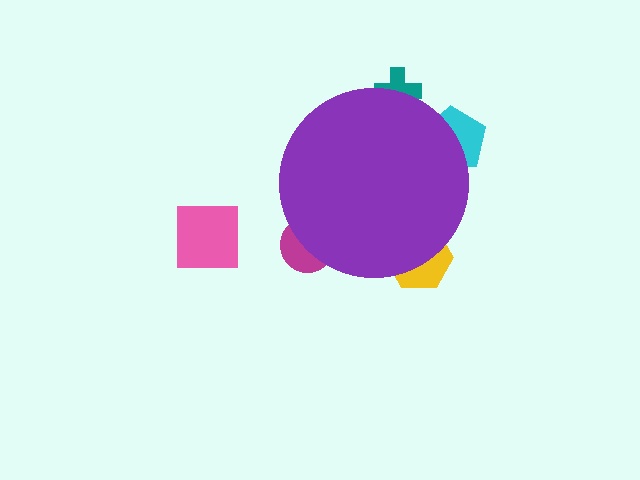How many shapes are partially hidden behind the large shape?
4 shapes are partially hidden.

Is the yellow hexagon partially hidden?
Yes, the yellow hexagon is partially hidden behind the purple circle.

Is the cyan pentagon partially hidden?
Yes, the cyan pentagon is partially hidden behind the purple circle.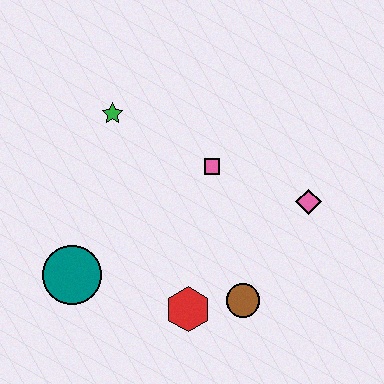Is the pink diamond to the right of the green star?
Yes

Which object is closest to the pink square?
The pink diamond is closest to the pink square.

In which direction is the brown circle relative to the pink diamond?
The brown circle is below the pink diamond.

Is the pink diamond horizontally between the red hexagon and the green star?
No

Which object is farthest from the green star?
The brown circle is farthest from the green star.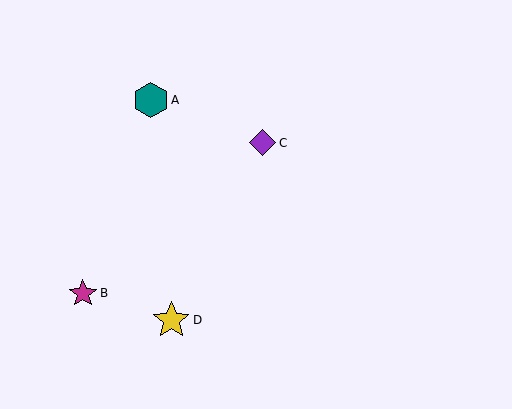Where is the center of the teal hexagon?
The center of the teal hexagon is at (151, 100).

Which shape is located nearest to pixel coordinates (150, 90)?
The teal hexagon (labeled A) at (151, 100) is nearest to that location.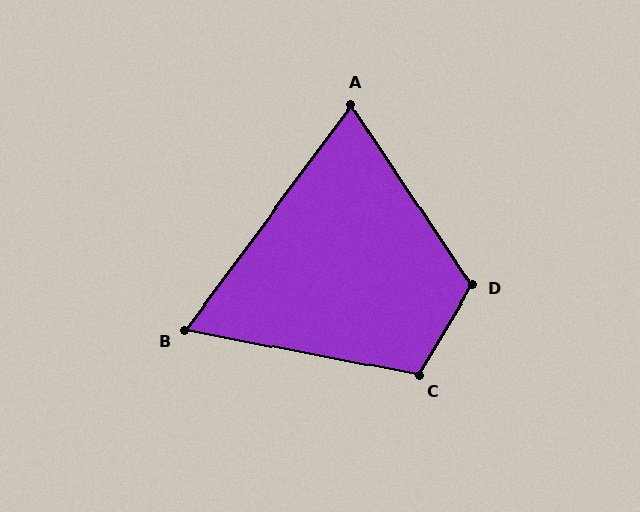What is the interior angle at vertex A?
Approximately 70 degrees (acute).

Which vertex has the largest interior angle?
D, at approximately 116 degrees.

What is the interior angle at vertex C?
Approximately 110 degrees (obtuse).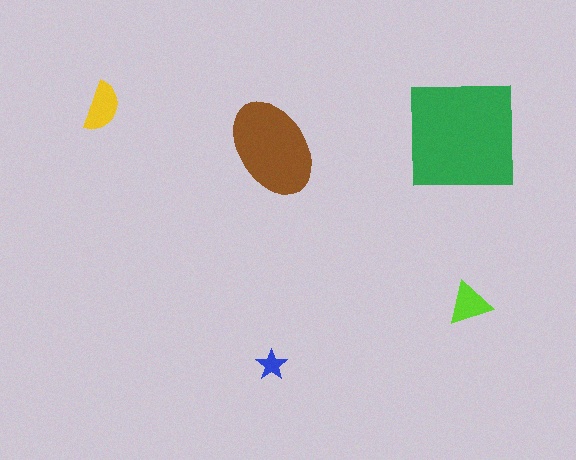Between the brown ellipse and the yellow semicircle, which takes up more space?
The brown ellipse.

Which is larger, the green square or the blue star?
The green square.